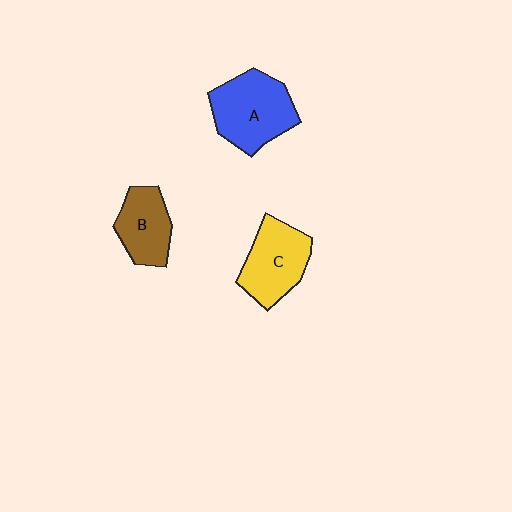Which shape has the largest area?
Shape A (blue).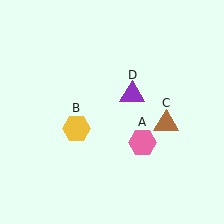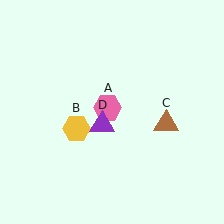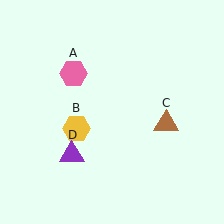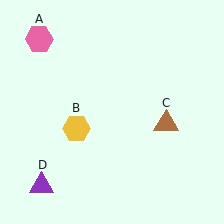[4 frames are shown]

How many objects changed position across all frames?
2 objects changed position: pink hexagon (object A), purple triangle (object D).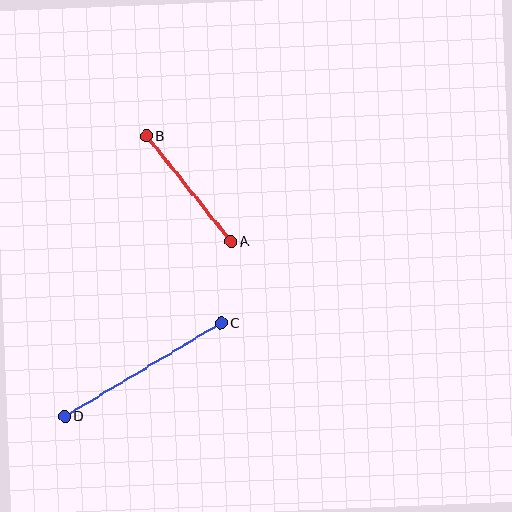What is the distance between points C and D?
The distance is approximately 182 pixels.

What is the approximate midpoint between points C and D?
The midpoint is at approximately (143, 370) pixels.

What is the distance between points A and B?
The distance is approximately 135 pixels.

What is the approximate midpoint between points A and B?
The midpoint is at approximately (188, 189) pixels.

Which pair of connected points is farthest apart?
Points C and D are farthest apart.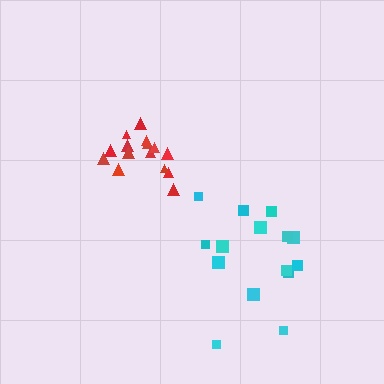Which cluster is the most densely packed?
Red.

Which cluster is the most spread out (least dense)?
Cyan.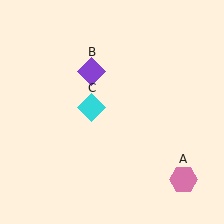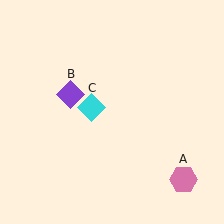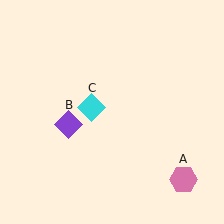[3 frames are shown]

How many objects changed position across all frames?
1 object changed position: purple diamond (object B).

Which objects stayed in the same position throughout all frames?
Pink hexagon (object A) and cyan diamond (object C) remained stationary.